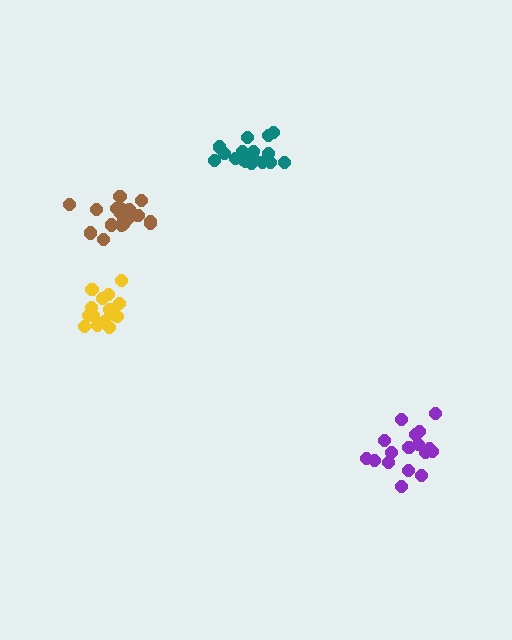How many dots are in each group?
Group 1: 18 dots, Group 2: 20 dots, Group 3: 16 dots, Group 4: 17 dots (71 total).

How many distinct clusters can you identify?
There are 4 distinct clusters.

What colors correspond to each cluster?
The clusters are colored: teal, brown, yellow, purple.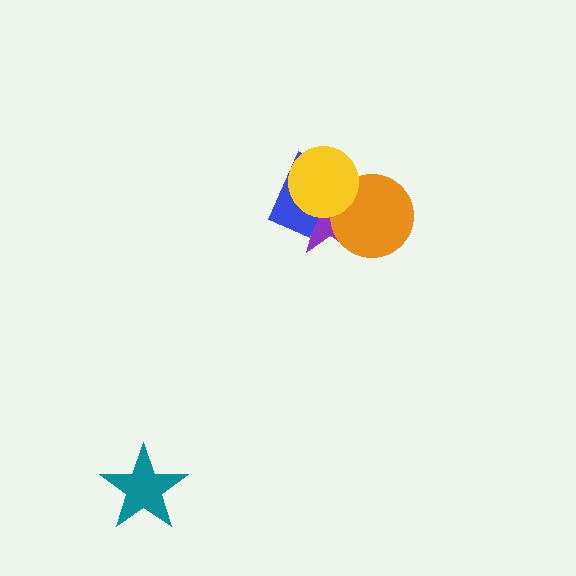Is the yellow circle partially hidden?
No, no other shape covers it.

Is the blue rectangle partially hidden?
Yes, it is partially covered by another shape.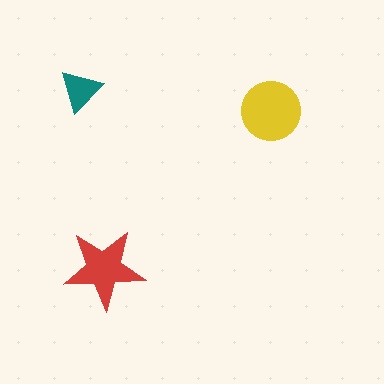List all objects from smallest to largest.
The teal triangle, the red star, the yellow circle.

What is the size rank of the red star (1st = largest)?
2nd.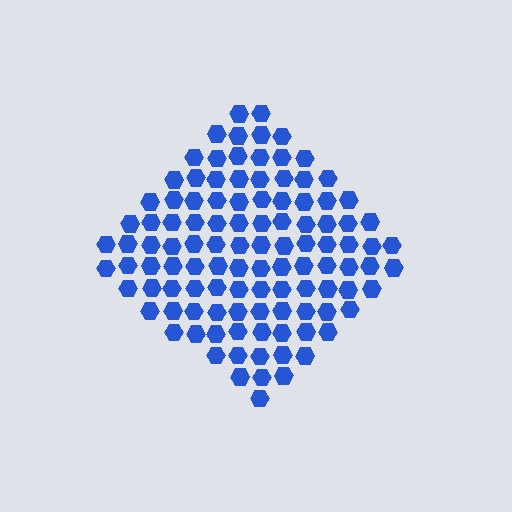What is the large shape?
The large shape is a diamond.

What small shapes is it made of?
It is made of small hexagons.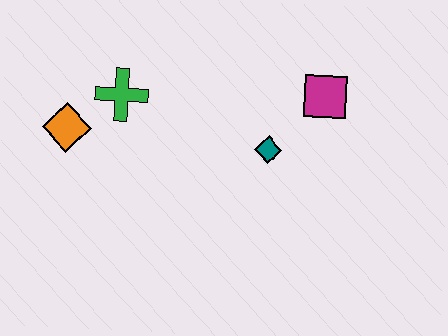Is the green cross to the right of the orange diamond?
Yes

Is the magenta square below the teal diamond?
No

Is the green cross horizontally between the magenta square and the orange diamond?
Yes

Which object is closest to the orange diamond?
The green cross is closest to the orange diamond.